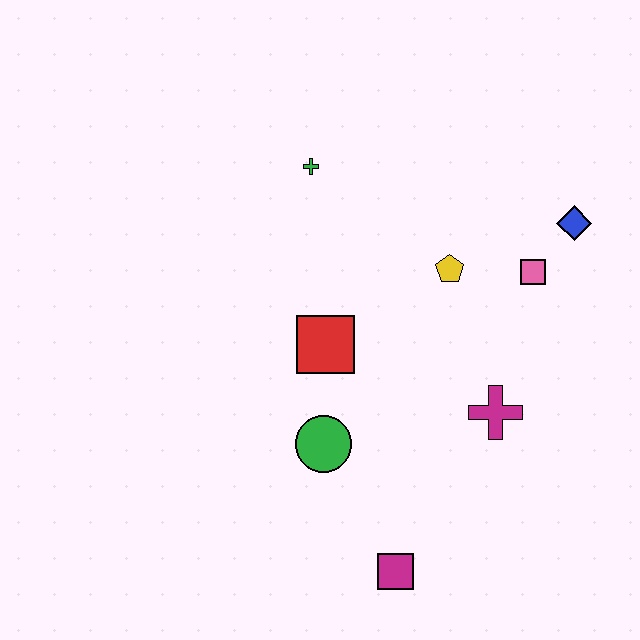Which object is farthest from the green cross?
The magenta square is farthest from the green cross.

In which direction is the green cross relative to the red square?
The green cross is above the red square.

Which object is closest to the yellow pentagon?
The pink square is closest to the yellow pentagon.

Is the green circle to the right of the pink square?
No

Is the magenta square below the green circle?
Yes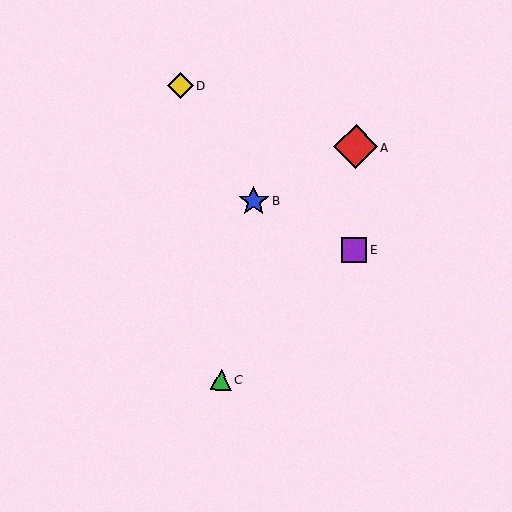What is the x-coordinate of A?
Object A is at x≈356.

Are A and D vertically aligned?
No, A is at x≈356 and D is at x≈181.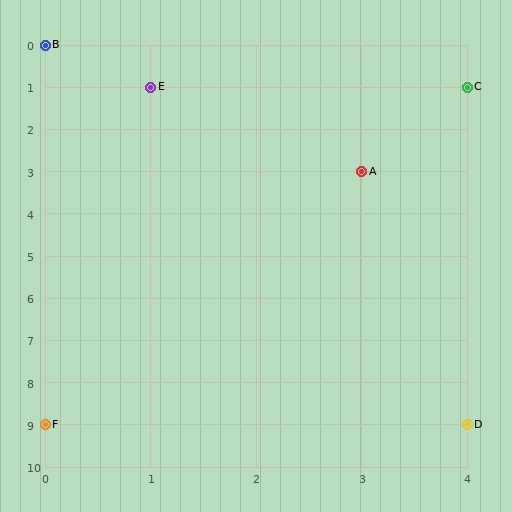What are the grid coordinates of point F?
Point F is at grid coordinates (0, 9).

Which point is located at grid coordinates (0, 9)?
Point F is at (0, 9).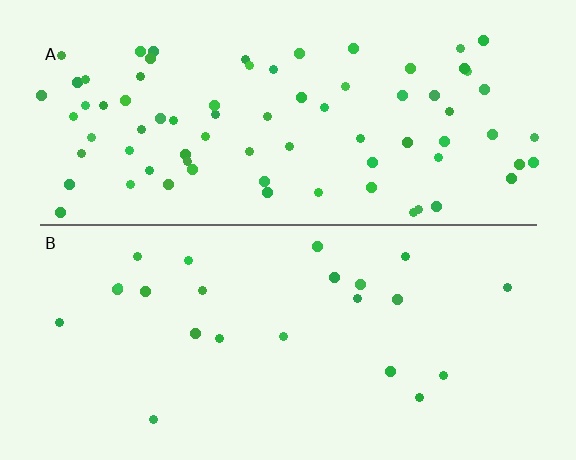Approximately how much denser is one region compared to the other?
Approximately 3.4× — region A over region B.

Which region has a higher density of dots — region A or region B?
A (the top).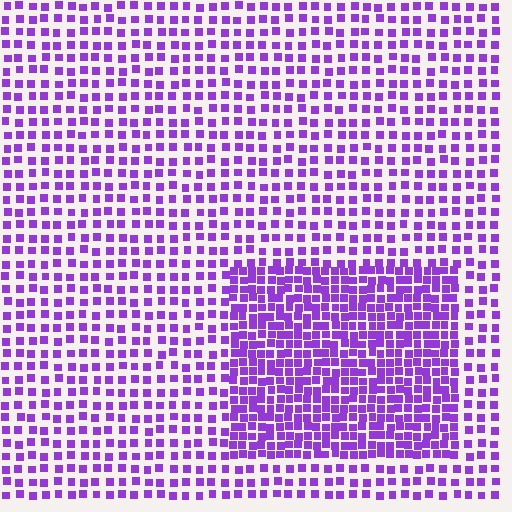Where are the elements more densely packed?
The elements are more densely packed inside the rectangle boundary.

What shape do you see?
I see a rectangle.